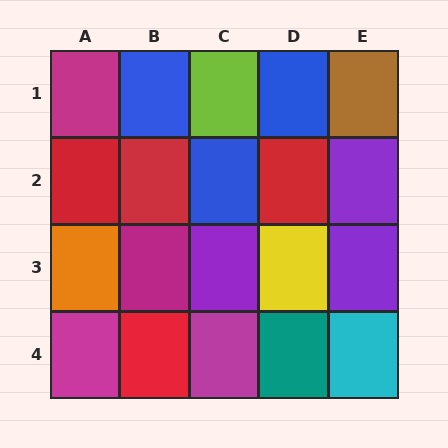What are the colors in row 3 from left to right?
Orange, magenta, purple, yellow, purple.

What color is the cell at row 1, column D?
Blue.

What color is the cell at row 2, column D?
Red.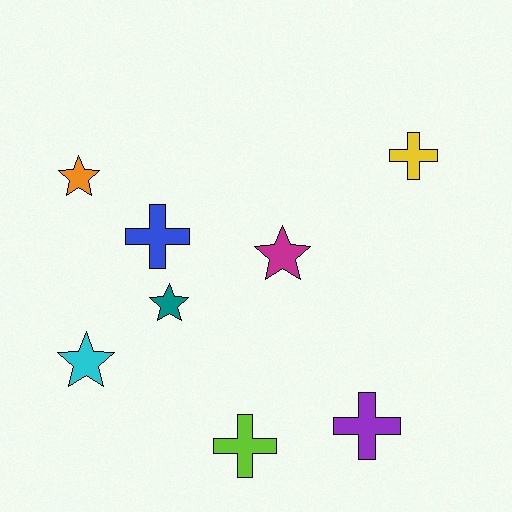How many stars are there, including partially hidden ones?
There are 4 stars.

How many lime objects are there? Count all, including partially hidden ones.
There is 1 lime object.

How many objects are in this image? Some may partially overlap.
There are 8 objects.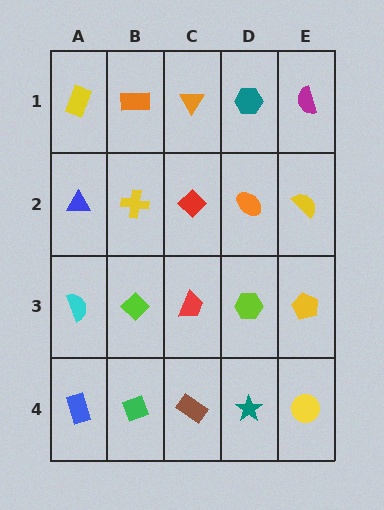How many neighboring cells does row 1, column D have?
3.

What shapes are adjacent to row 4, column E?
A yellow pentagon (row 3, column E), a teal star (row 4, column D).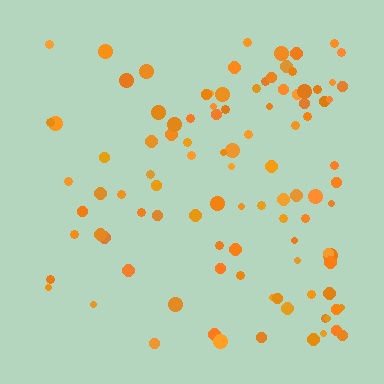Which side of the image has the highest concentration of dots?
The right.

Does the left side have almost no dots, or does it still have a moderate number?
Still a moderate number, just noticeably fewer than the right.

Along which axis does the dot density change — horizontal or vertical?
Horizontal.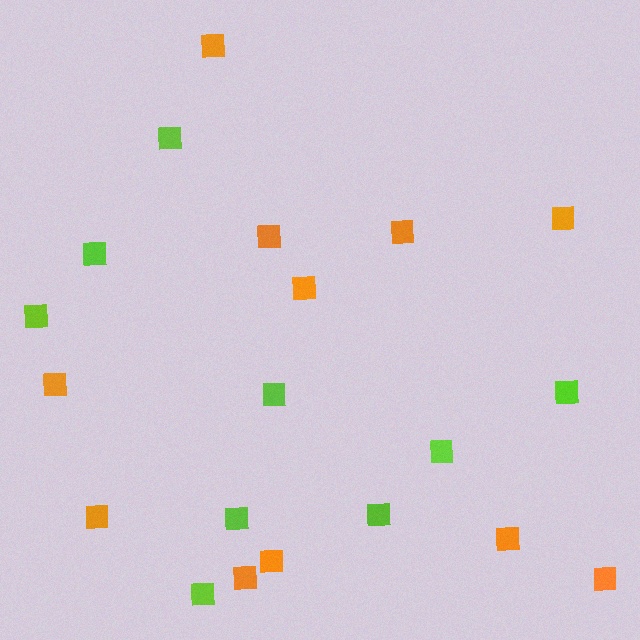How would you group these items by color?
There are 2 groups: one group of lime squares (9) and one group of orange squares (11).